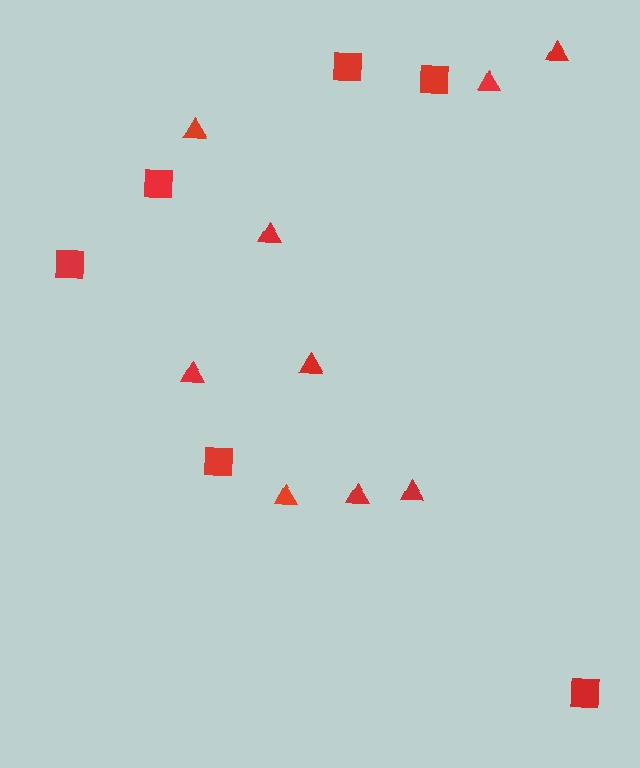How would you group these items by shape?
There are 2 groups: one group of squares (6) and one group of triangles (9).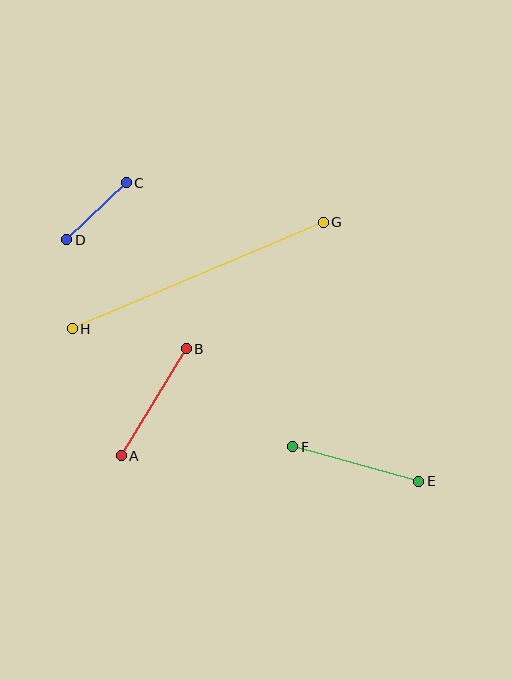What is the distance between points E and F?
The distance is approximately 131 pixels.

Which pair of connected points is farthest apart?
Points G and H are farthest apart.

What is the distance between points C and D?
The distance is approximately 83 pixels.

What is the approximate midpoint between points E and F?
The midpoint is at approximately (356, 464) pixels.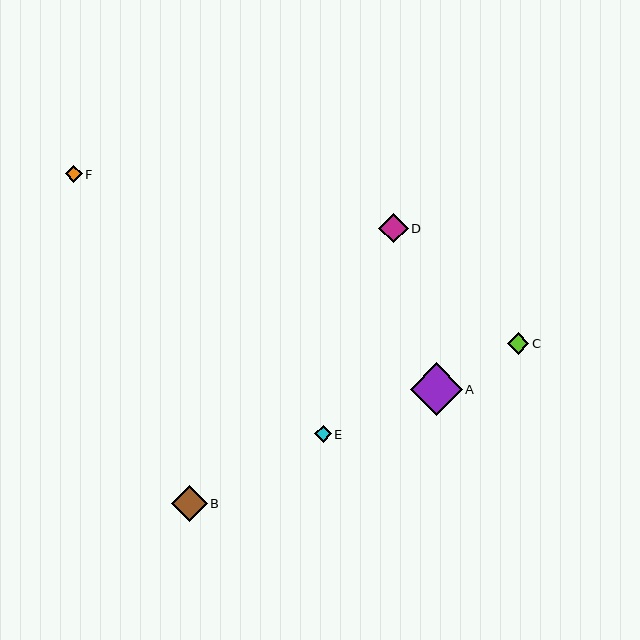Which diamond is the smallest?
Diamond F is the smallest with a size of approximately 16 pixels.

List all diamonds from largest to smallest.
From largest to smallest: A, B, D, C, E, F.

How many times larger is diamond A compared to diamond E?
Diamond A is approximately 3.2 times the size of diamond E.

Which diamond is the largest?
Diamond A is the largest with a size of approximately 52 pixels.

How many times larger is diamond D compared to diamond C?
Diamond D is approximately 1.4 times the size of diamond C.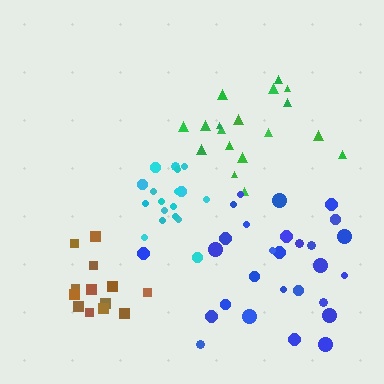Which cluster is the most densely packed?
Cyan.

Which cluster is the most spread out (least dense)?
Blue.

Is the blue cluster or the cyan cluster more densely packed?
Cyan.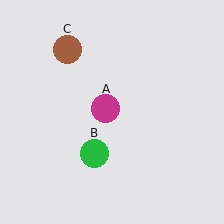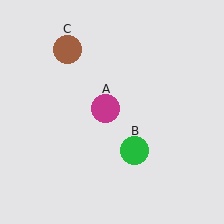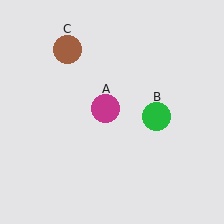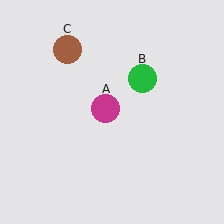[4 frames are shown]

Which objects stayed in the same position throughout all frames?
Magenta circle (object A) and brown circle (object C) remained stationary.